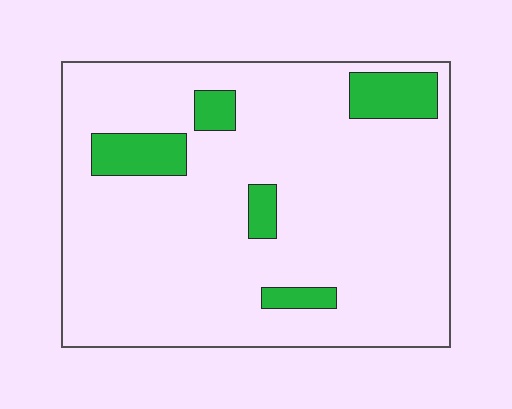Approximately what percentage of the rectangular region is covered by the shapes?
Approximately 10%.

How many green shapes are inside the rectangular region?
5.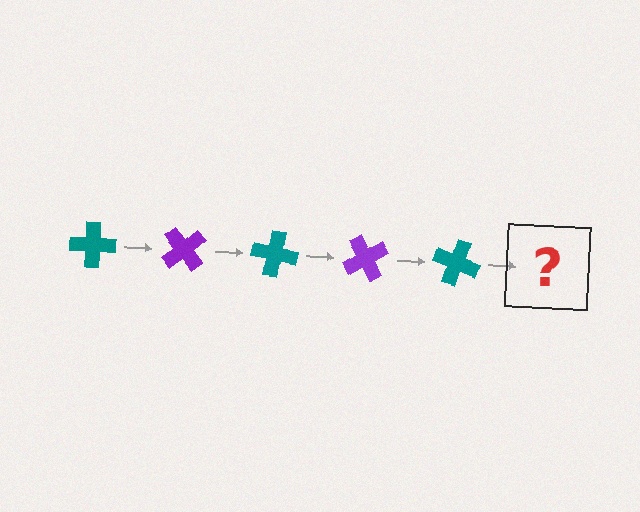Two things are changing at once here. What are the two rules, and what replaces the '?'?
The two rules are that it rotates 50 degrees each step and the color cycles through teal and purple. The '?' should be a purple cross, rotated 250 degrees from the start.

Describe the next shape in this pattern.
It should be a purple cross, rotated 250 degrees from the start.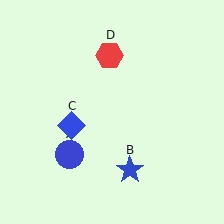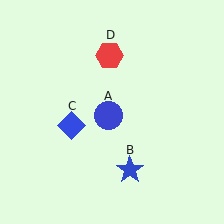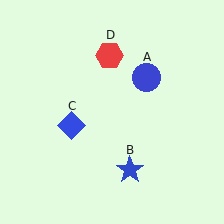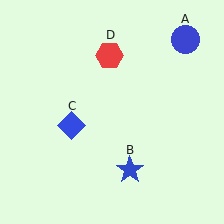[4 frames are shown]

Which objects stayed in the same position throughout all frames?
Blue star (object B) and blue diamond (object C) and red hexagon (object D) remained stationary.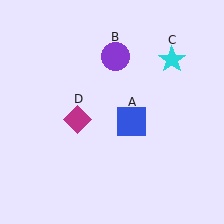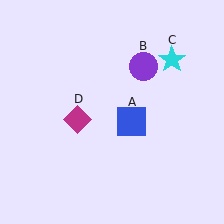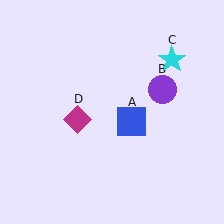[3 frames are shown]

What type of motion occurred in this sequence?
The purple circle (object B) rotated clockwise around the center of the scene.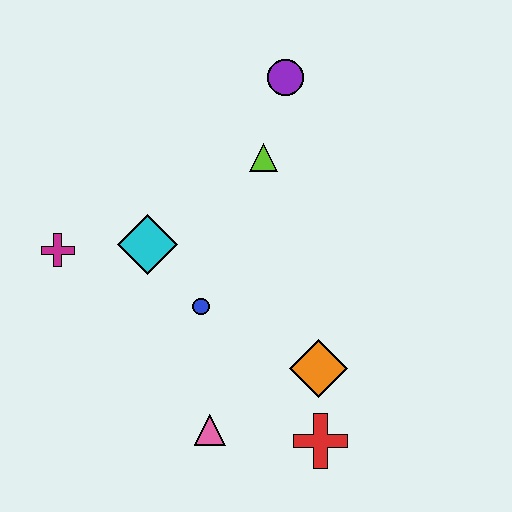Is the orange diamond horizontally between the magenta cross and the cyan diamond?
No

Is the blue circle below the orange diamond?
No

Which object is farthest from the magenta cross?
The red cross is farthest from the magenta cross.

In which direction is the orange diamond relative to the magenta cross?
The orange diamond is to the right of the magenta cross.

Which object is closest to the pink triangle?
The red cross is closest to the pink triangle.